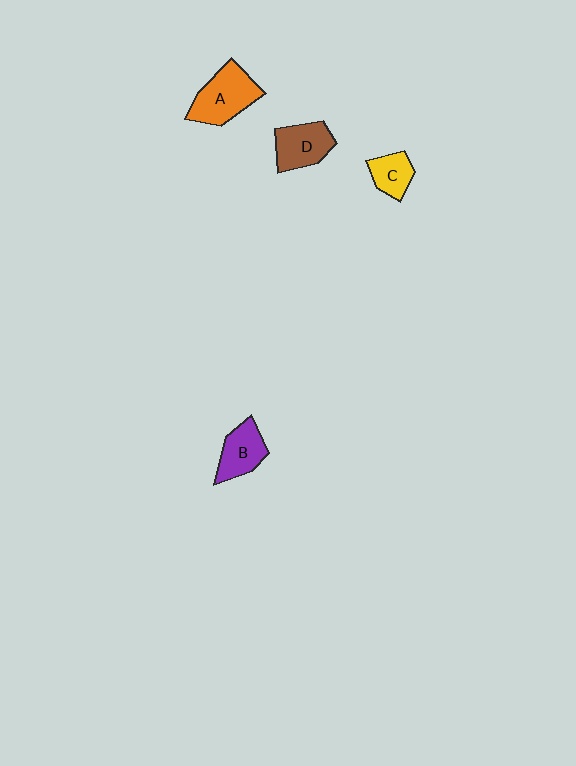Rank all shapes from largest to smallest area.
From largest to smallest: A (orange), D (brown), B (purple), C (yellow).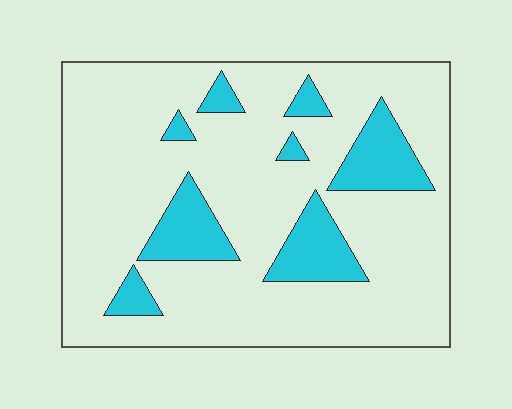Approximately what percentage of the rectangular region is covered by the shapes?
Approximately 20%.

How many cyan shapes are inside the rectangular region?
8.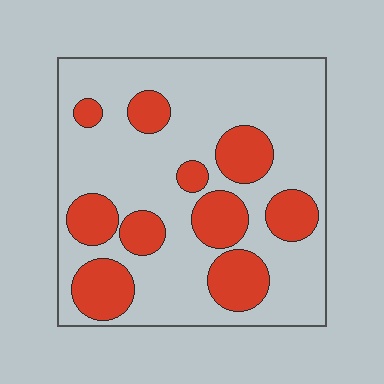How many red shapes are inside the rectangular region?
10.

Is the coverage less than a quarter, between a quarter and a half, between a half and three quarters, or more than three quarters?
Between a quarter and a half.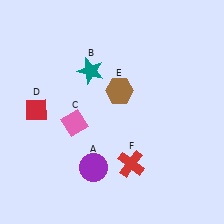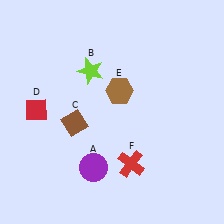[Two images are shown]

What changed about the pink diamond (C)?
In Image 1, C is pink. In Image 2, it changed to brown.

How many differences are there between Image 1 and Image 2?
There are 2 differences between the two images.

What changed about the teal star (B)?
In Image 1, B is teal. In Image 2, it changed to lime.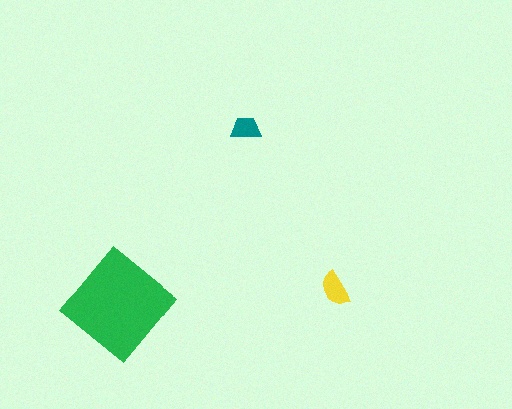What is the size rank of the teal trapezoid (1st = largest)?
3rd.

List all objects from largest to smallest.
The green diamond, the yellow semicircle, the teal trapezoid.